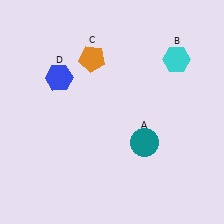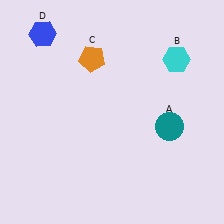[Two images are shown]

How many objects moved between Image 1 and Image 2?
2 objects moved between the two images.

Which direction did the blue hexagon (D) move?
The blue hexagon (D) moved up.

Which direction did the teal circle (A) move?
The teal circle (A) moved right.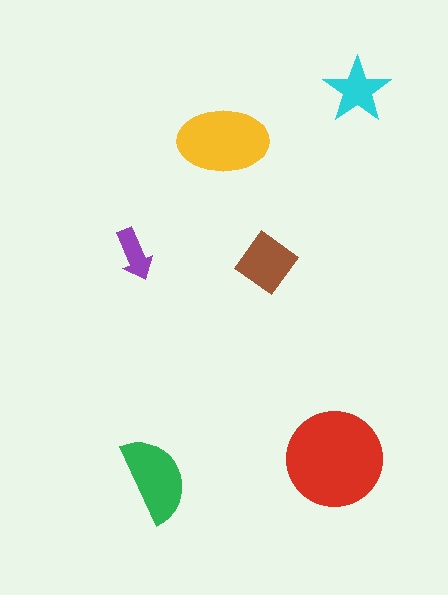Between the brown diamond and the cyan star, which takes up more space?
The brown diamond.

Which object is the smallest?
The purple arrow.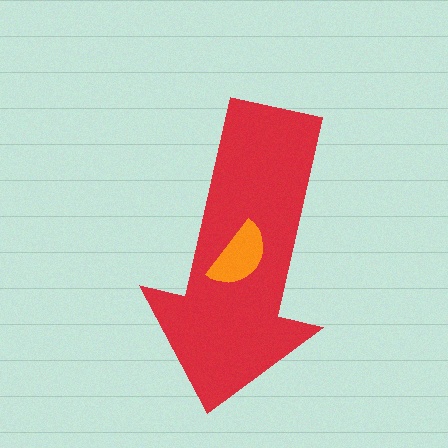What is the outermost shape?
The red arrow.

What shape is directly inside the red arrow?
The orange semicircle.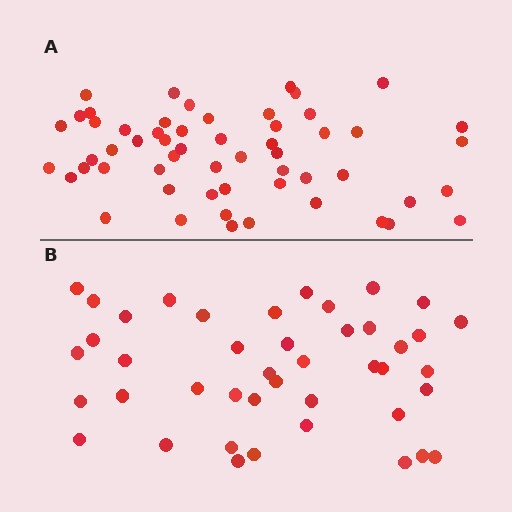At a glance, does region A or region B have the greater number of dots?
Region A (the top region) has more dots.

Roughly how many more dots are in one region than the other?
Region A has approximately 15 more dots than region B.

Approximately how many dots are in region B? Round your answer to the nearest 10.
About 40 dots. (The exact count is 43, which rounds to 40.)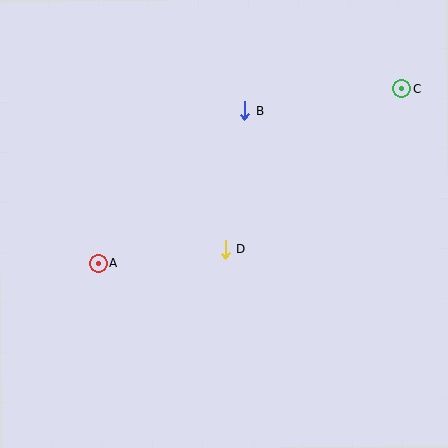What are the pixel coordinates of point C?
Point C is at (401, 89).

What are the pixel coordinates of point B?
Point B is at (245, 111).